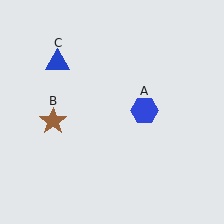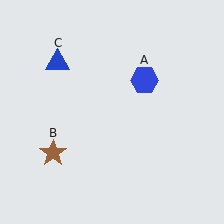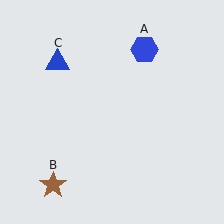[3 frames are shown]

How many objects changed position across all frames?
2 objects changed position: blue hexagon (object A), brown star (object B).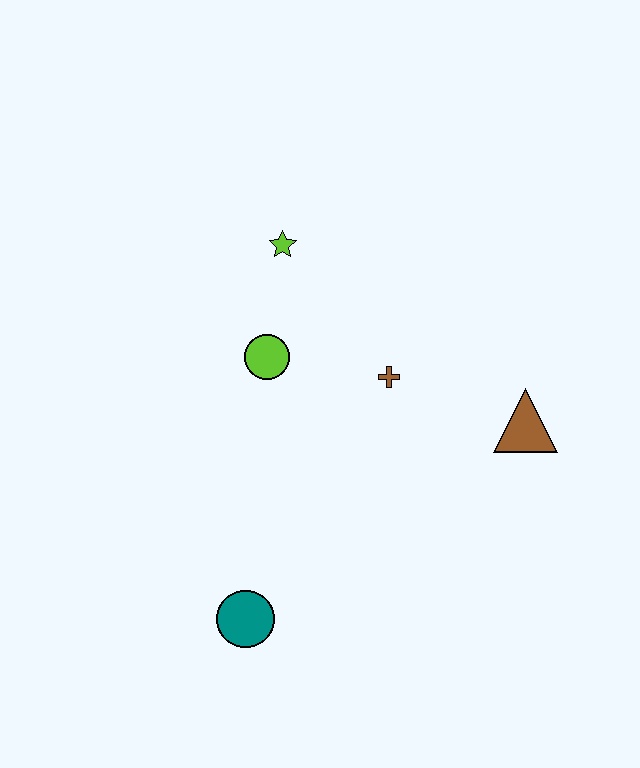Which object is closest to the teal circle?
The lime circle is closest to the teal circle.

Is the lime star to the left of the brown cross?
Yes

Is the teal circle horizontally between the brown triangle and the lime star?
No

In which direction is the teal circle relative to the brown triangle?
The teal circle is to the left of the brown triangle.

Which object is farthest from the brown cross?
The teal circle is farthest from the brown cross.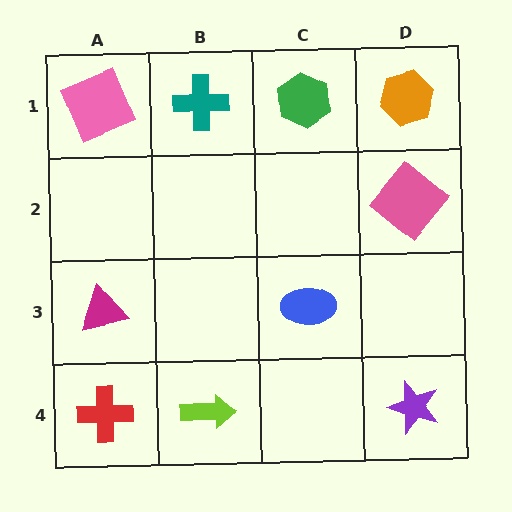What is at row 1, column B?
A teal cross.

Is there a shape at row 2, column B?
No, that cell is empty.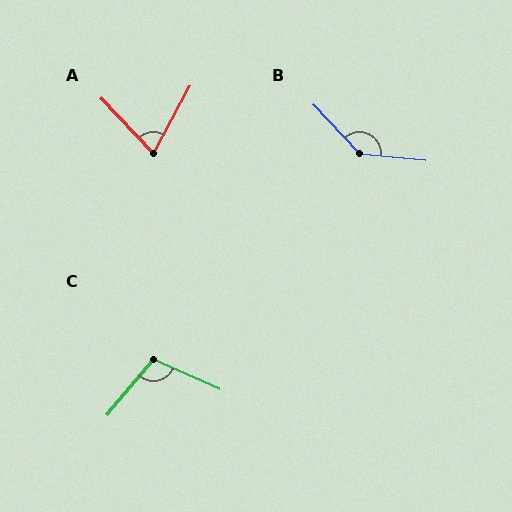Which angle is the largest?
B, at approximately 138 degrees.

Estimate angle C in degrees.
Approximately 106 degrees.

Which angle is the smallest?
A, at approximately 72 degrees.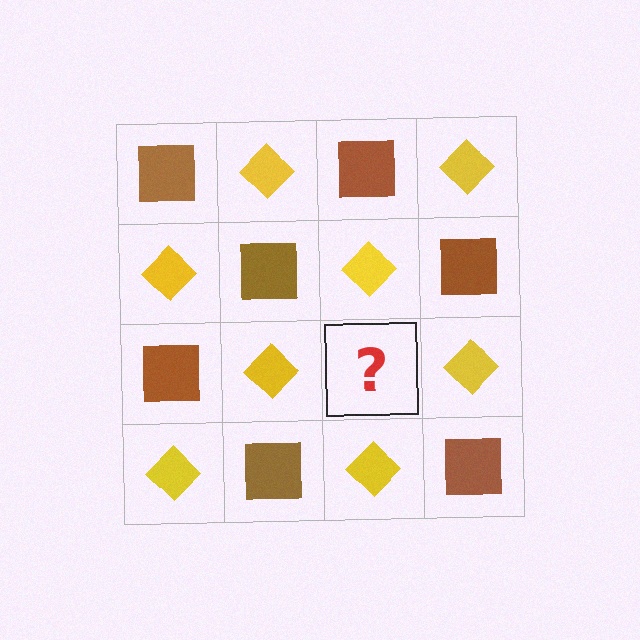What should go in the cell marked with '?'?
The missing cell should contain a brown square.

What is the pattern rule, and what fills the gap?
The rule is that it alternates brown square and yellow diamond in a checkerboard pattern. The gap should be filled with a brown square.